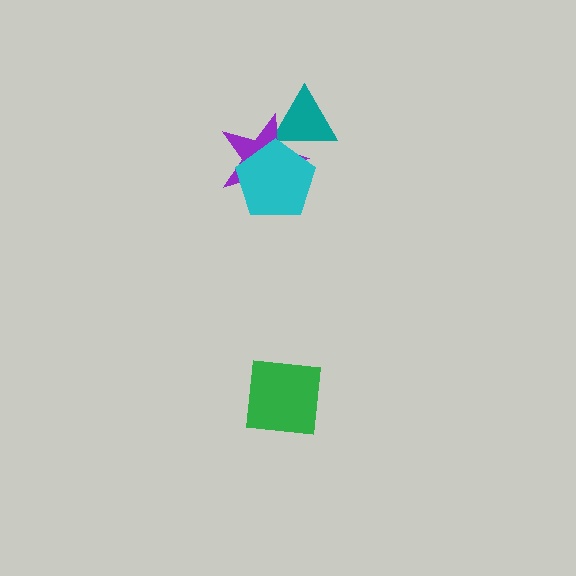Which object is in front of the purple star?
The cyan pentagon is in front of the purple star.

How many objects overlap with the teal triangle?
2 objects overlap with the teal triangle.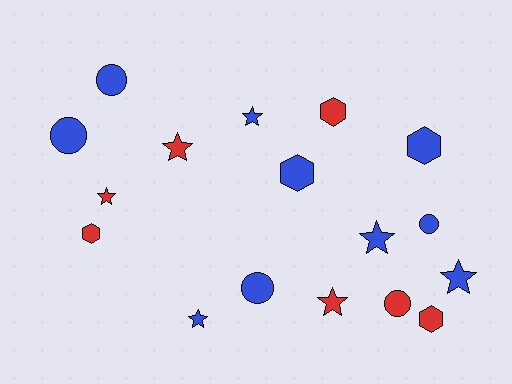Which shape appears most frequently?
Star, with 7 objects.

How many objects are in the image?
There are 17 objects.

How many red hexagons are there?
There are 3 red hexagons.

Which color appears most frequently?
Blue, with 10 objects.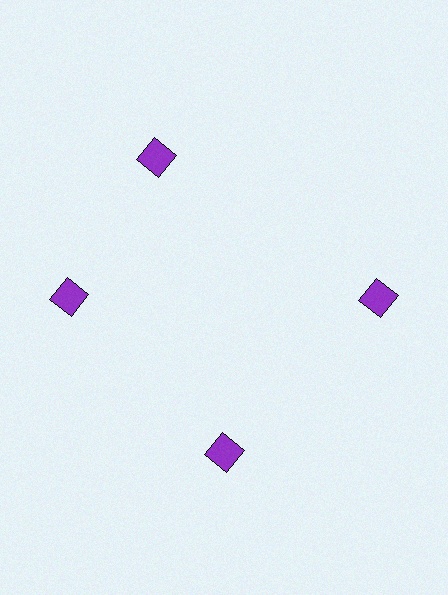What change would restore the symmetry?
The symmetry would be restored by rotating it back into even spacing with its neighbors so that all 4 squares sit at equal angles and equal distance from the center.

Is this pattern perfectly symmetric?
No. The 4 purple squares are arranged in a ring, but one element near the 12 o'clock position is rotated out of alignment along the ring, breaking the 4-fold rotational symmetry.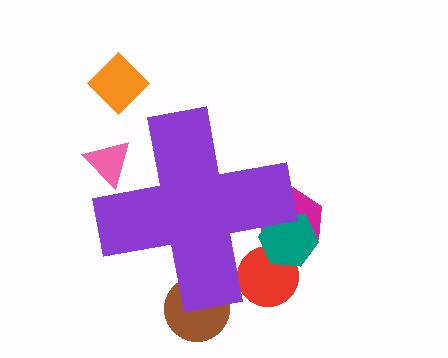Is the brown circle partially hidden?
Yes, the brown circle is partially hidden behind the purple cross.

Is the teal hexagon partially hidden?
Yes, the teal hexagon is partially hidden behind the purple cross.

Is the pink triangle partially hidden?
Yes, the pink triangle is partially hidden behind the purple cross.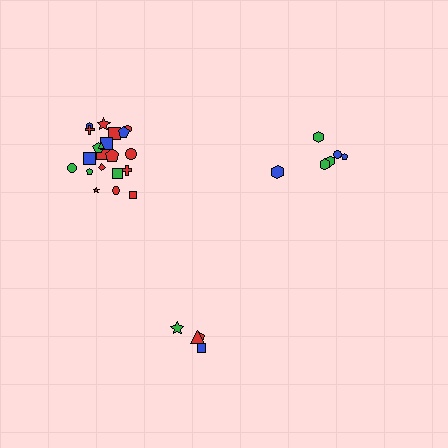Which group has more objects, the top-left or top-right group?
The top-left group.